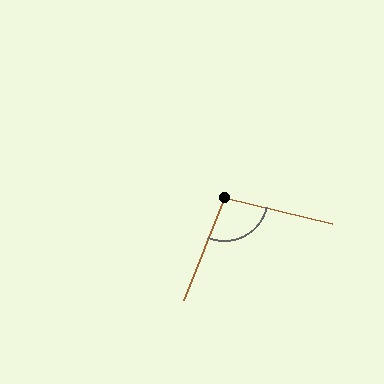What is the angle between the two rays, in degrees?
Approximately 98 degrees.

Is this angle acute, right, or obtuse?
It is obtuse.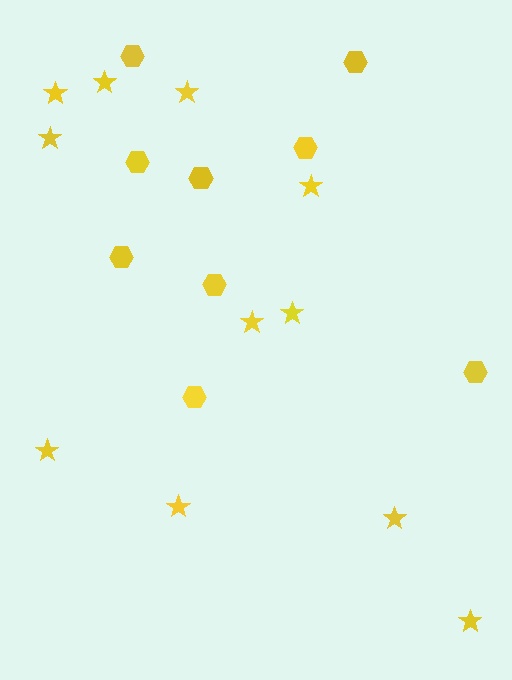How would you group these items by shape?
There are 2 groups: one group of hexagons (9) and one group of stars (11).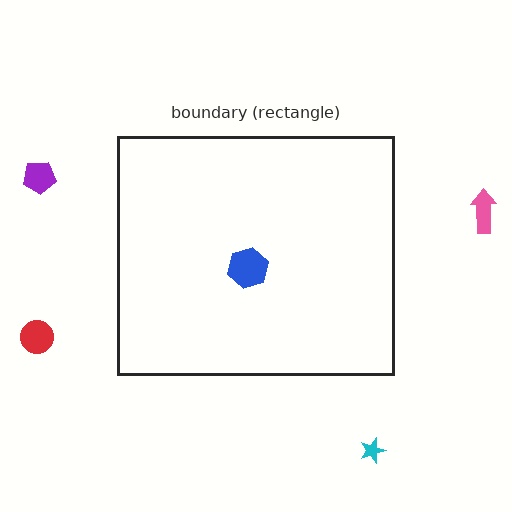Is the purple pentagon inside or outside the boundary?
Outside.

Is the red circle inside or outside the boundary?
Outside.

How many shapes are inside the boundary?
1 inside, 4 outside.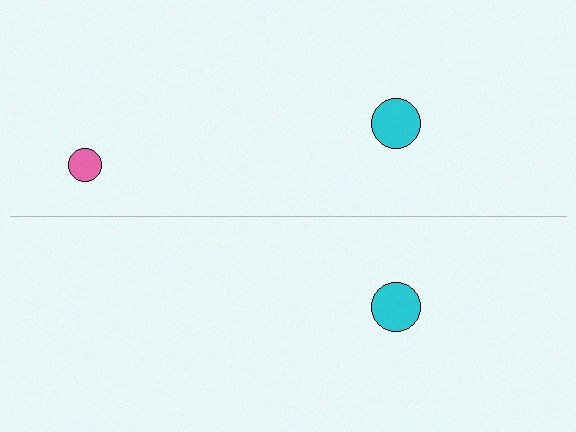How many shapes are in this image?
There are 3 shapes in this image.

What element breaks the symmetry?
A pink circle is missing from the bottom side.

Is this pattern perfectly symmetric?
No, the pattern is not perfectly symmetric. A pink circle is missing from the bottom side.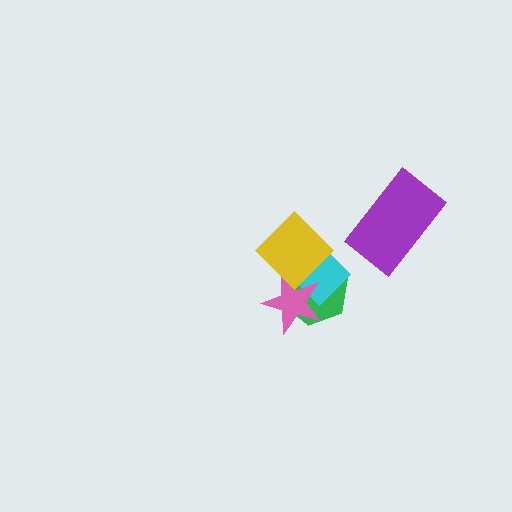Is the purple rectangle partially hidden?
No, no other shape covers it.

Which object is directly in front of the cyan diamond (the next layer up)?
The pink star is directly in front of the cyan diamond.